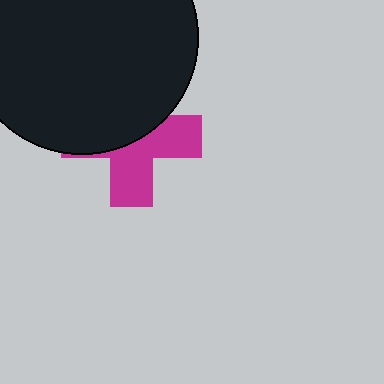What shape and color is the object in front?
The object in front is a black circle.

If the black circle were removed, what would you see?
You would see the complete magenta cross.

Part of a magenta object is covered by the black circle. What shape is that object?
It is a cross.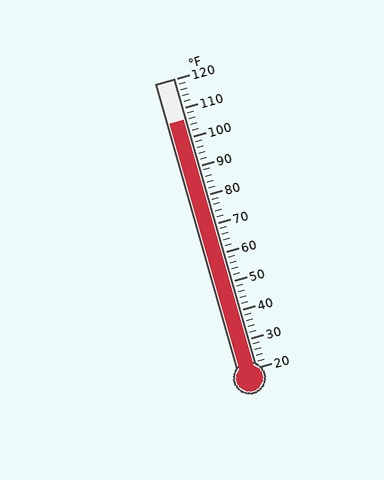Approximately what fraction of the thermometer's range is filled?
The thermometer is filled to approximately 85% of its range.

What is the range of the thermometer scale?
The thermometer scale ranges from 20°F to 120°F.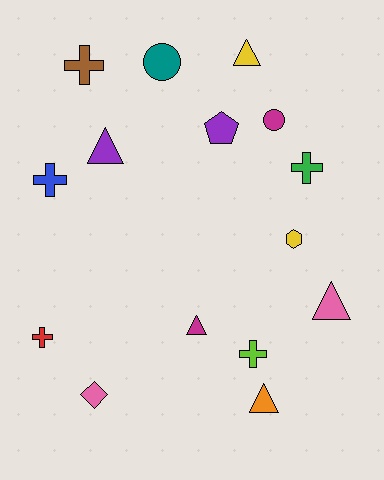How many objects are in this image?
There are 15 objects.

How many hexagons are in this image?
There is 1 hexagon.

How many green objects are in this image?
There is 1 green object.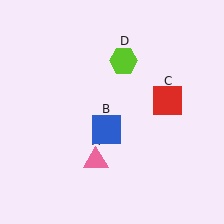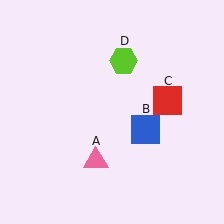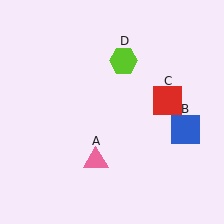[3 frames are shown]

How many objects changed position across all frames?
1 object changed position: blue square (object B).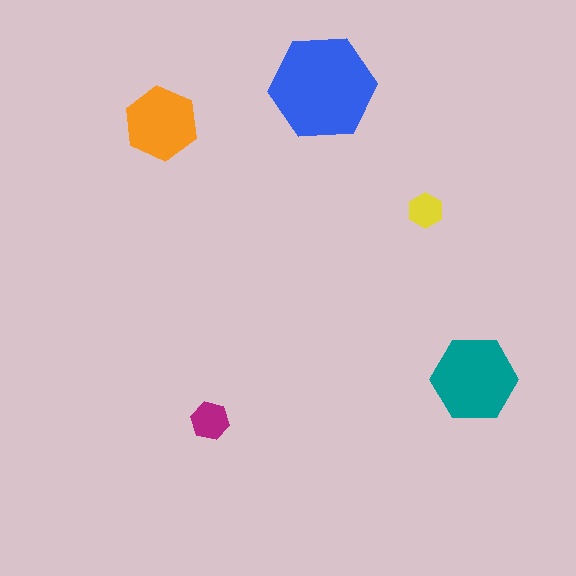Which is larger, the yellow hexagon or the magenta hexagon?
The magenta one.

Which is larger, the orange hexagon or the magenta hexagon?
The orange one.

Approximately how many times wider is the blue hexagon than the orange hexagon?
About 1.5 times wider.